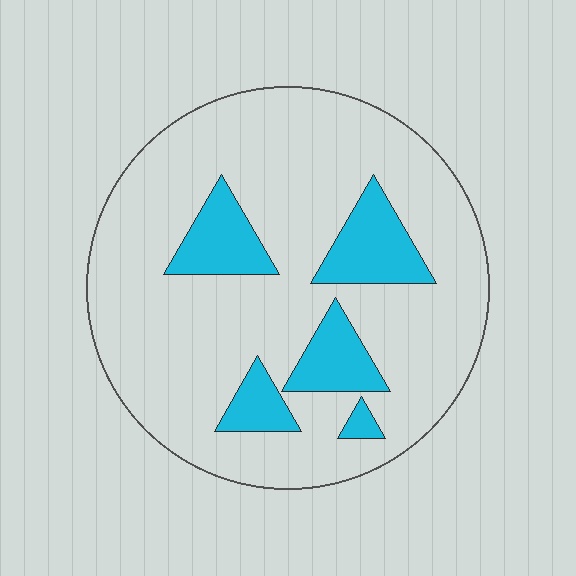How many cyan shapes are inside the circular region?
5.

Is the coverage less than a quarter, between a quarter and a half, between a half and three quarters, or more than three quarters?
Less than a quarter.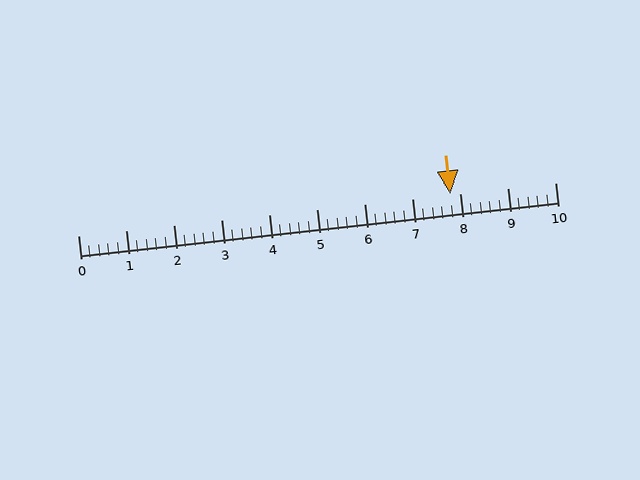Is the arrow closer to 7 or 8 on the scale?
The arrow is closer to 8.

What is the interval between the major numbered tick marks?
The major tick marks are spaced 1 units apart.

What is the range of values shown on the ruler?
The ruler shows values from 0 to 10.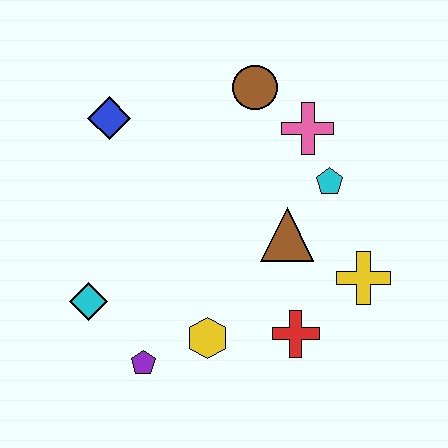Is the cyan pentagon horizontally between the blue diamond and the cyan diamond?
No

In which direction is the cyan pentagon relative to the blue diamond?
The cyan pentagon is to the right of the blue diamond.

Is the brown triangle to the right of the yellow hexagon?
Yes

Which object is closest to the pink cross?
The cyan pentagon is closest to the pink cross.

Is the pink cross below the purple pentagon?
No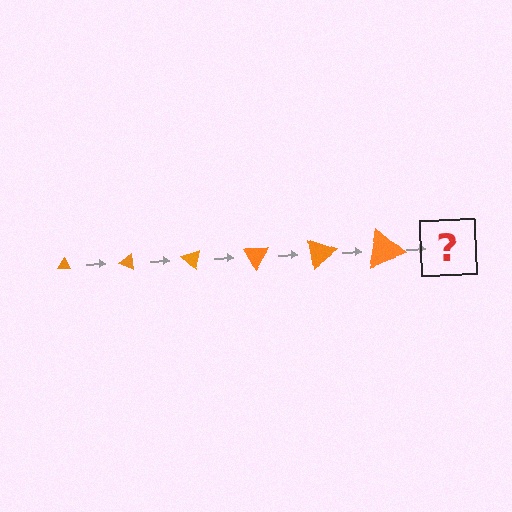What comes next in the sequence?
The next element should be a triangle, larger than the previous one and rotated 120 degrees from the start.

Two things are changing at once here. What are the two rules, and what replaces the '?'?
The two rules are that the triangle grows larger each step and it rotates 20 degrees each step. The '?' should be a triangle, larger than the previous one and rotated 120 degrees from the start.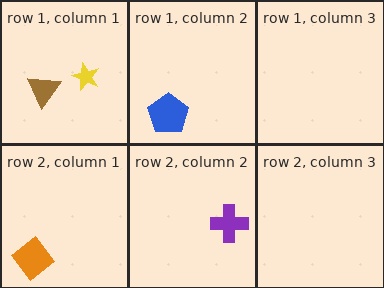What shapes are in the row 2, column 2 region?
The purple cross.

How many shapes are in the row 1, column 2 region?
1.